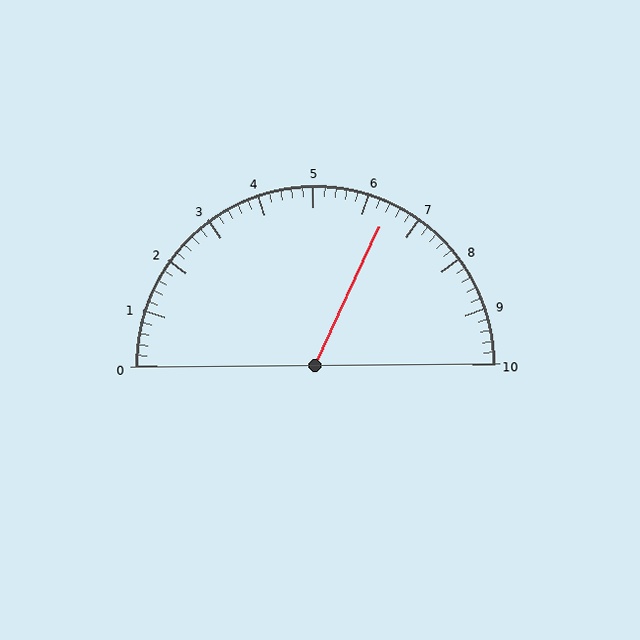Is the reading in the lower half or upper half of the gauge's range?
The reading is in the upper half of the range (0 to 10).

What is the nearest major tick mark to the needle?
The nearest major tick mark is 6.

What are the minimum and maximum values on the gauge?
The gauge ranges from 0 to 10.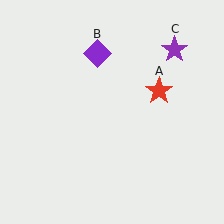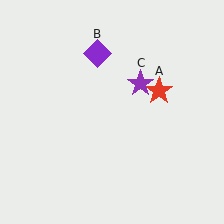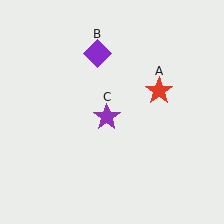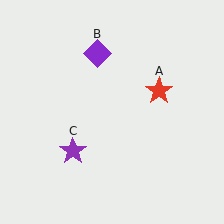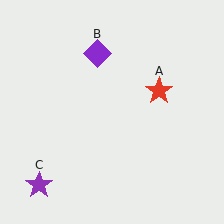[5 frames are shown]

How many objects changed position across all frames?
1 object changed position: purple star (object C).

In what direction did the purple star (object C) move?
The purple star (object C) moved down and to the left.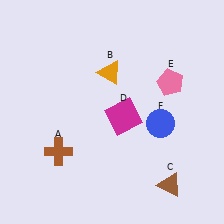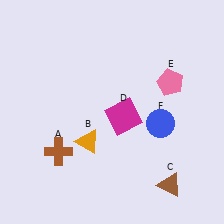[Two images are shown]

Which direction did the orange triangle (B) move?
The orange triangle (B) moved down.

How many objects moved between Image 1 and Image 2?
1 object moved between the two images.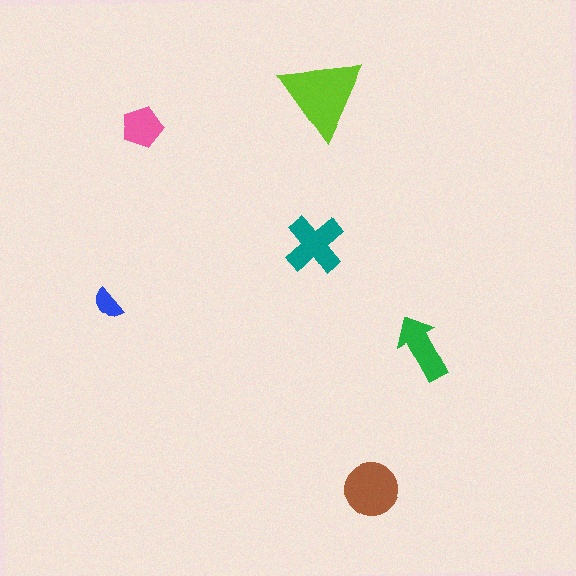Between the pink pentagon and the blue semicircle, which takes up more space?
The pink pentagon.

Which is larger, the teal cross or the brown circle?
The brown circle.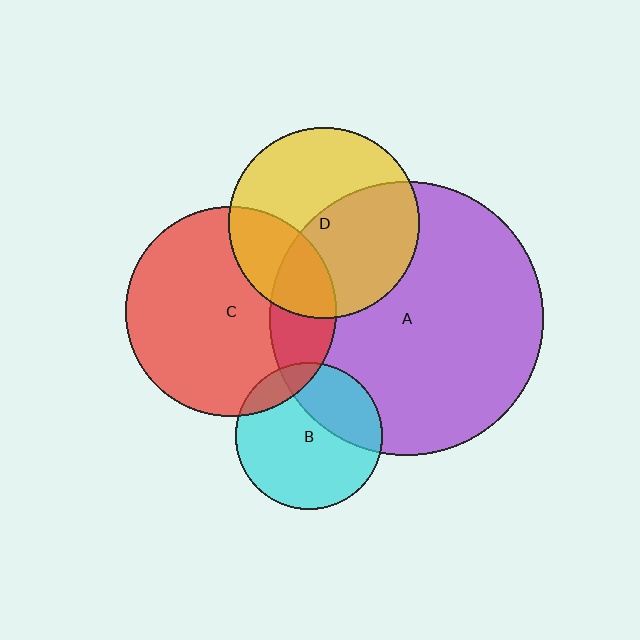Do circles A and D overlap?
Yes.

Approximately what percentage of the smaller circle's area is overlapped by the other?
Approximately 50%.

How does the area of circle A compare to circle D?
Approximately 2.1 times.